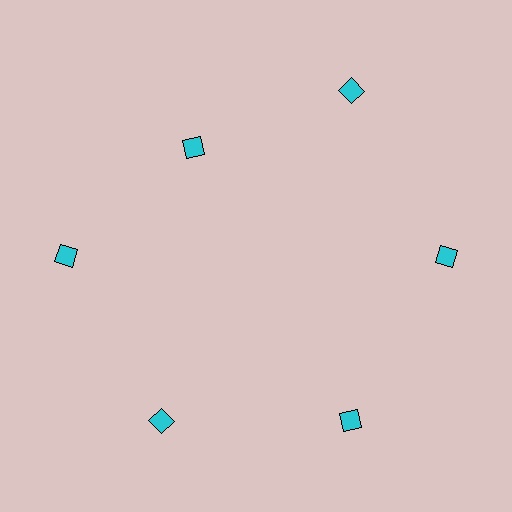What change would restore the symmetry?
The symmetry would be restored by moving it outward, back onto the ring so that all 6 diamonds sit at equal angles and equal distance from the center.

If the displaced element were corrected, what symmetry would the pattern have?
It would have 6-fold rotational symmetry — the pattern would map onto itself every 60 degrees.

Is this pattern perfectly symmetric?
No. The 6 cyan diamonds are arranged in a ring, but one element near the 11 o'clock position is pulled inward toward the center, breaking the 6-fold rotational symmetry.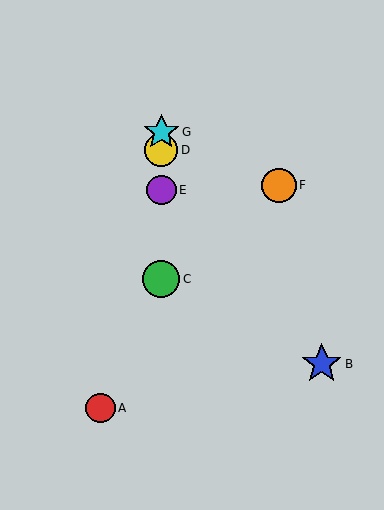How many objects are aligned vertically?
4 objects (C, D, E, G) are aligned vertically.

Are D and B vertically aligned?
No, D is at x≈161 and B is at x≈322.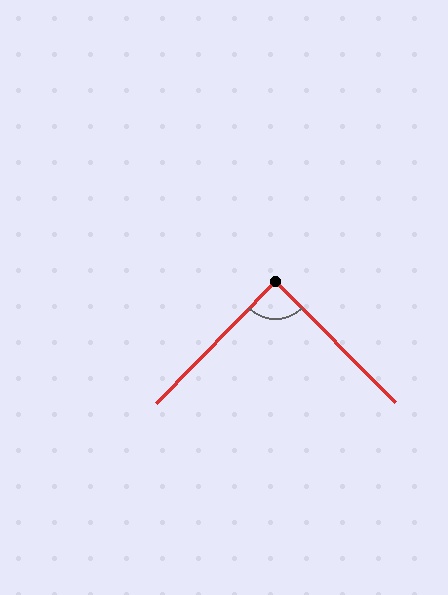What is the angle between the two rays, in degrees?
Approximately 89 degrees.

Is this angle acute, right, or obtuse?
It is approximately a right angle.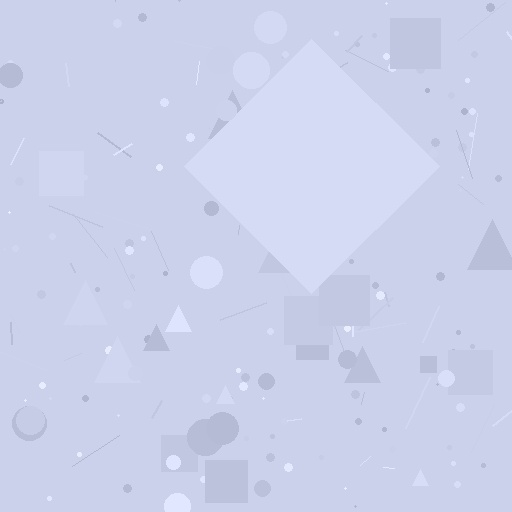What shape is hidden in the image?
A diamond is hidden in the image.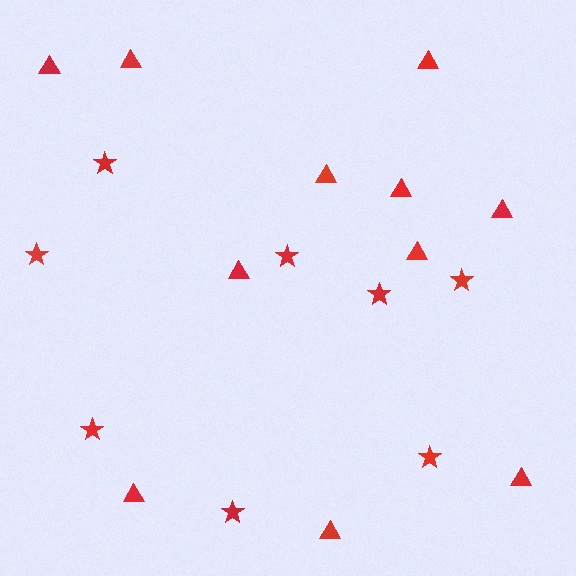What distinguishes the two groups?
There are 2 groups: one group of stars (8) and one group of triangles (11).